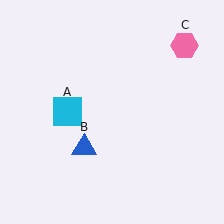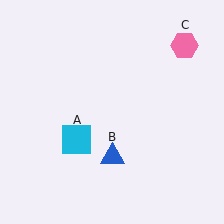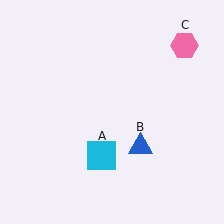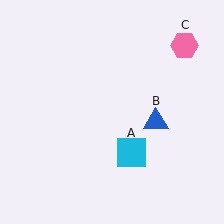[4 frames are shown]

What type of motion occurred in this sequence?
The cyan square (object A), blue triangle (object B) rotated counterclockwise around the center of the scene.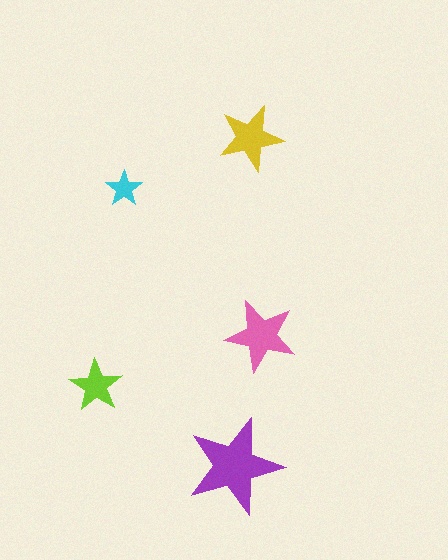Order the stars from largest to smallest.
the purple one, the pink one, the yellow one, the lime one, the cyan one.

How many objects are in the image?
There are 5 objects in the image.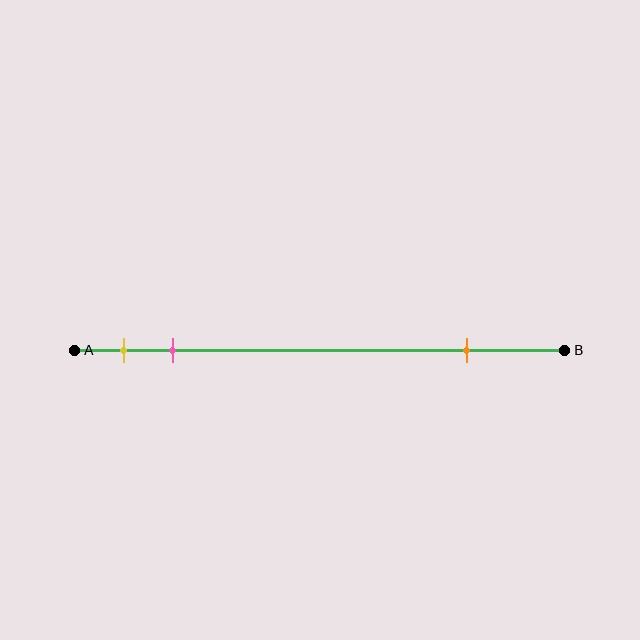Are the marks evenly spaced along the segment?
No, the marks are not evenly spaced.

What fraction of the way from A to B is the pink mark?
The pink mark is approximately 20% (0.2) of the way from A to B.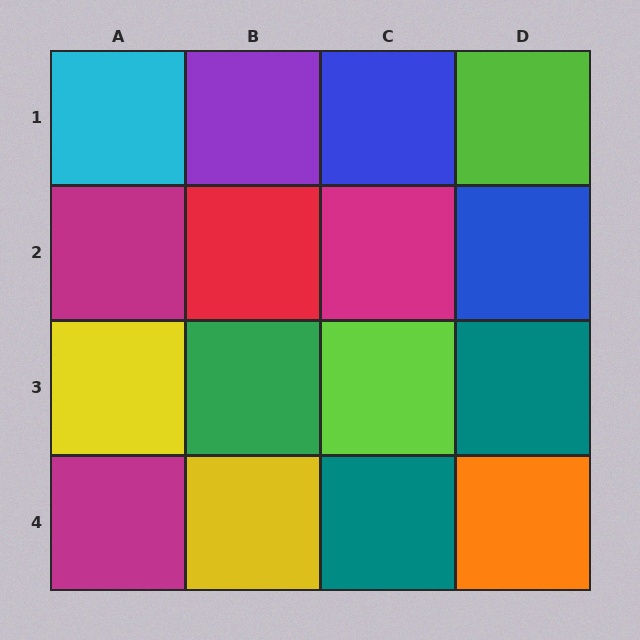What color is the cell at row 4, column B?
Yellow.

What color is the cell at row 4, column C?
Teal.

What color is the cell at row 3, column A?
Yellow.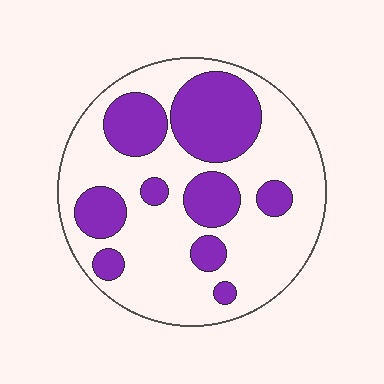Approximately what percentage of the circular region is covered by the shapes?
Approximately 35%.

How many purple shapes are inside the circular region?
9.